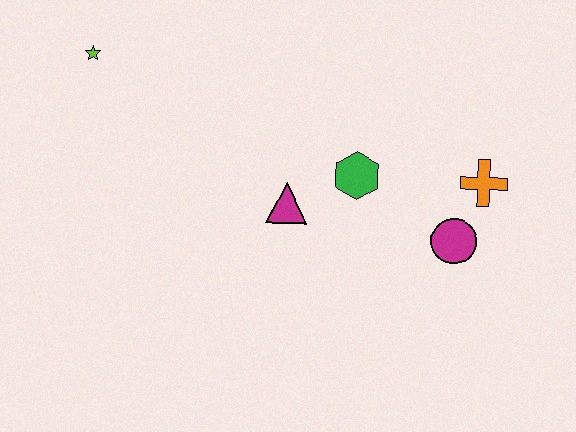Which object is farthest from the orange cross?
The lime star is farthest from the orange cross.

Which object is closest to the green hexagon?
The magenta triangle is closest to the green hexagon.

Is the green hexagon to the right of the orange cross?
No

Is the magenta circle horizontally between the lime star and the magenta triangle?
No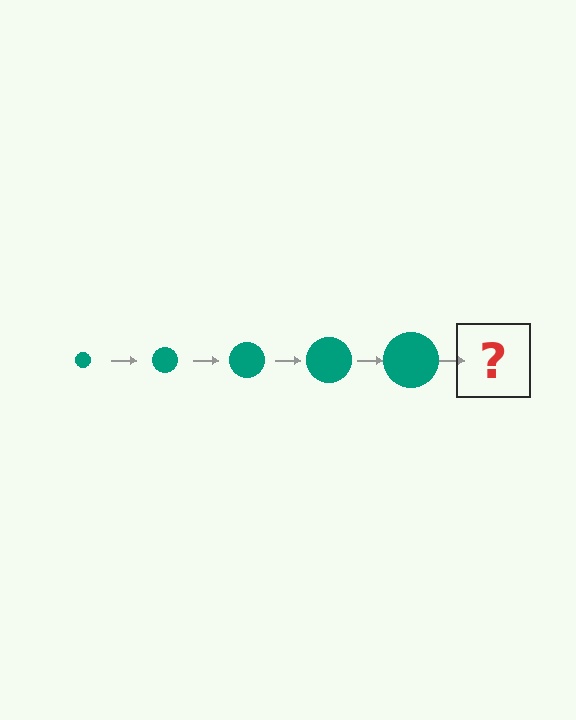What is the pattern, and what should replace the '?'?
The pattern is that the circle gets progressively larger each step. The '?' should be a teal circle, larger than the previous one.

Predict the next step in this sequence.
The next step is a teal circle, larger than the previous one.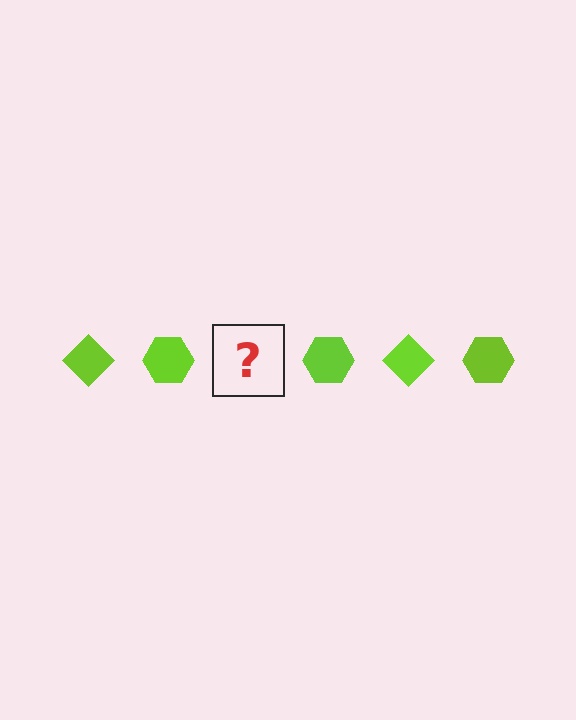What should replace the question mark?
The question mark should be replaced with a lime diamond.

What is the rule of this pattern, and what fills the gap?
The rule is that the pattern cycles through diamond, hexagon shapes in lime. The gap should be filled with a lime diamond.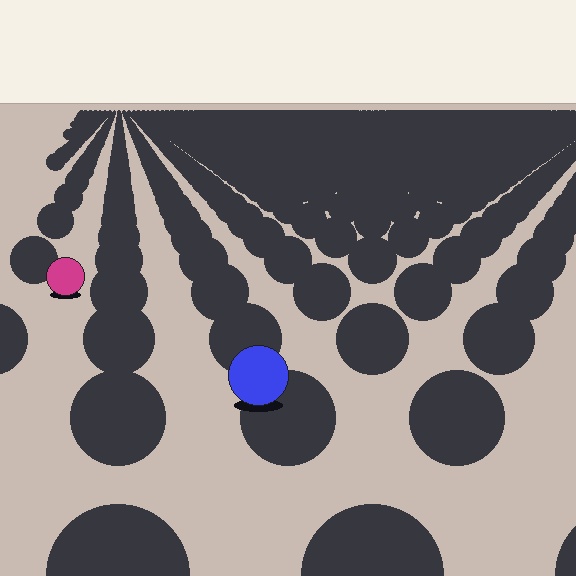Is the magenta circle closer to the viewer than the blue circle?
No. The blue circle is closer — you can tell from the texture gradient: the ground texture is coarser near it.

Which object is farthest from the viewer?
The magenta circle is farthest from the viewer. It appears smaller and the ground texture around it is denser.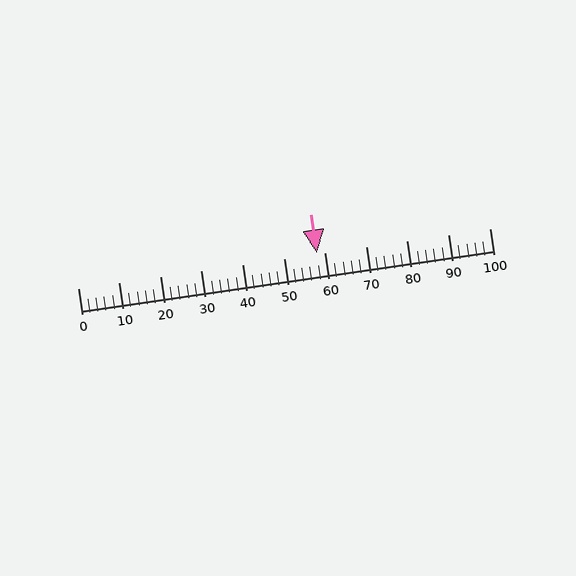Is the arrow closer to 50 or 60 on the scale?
The arrow is closer to 60.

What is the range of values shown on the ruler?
The ruler shows values from 0 to 100.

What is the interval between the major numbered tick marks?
The major tick marks are spaced 10 units apart.